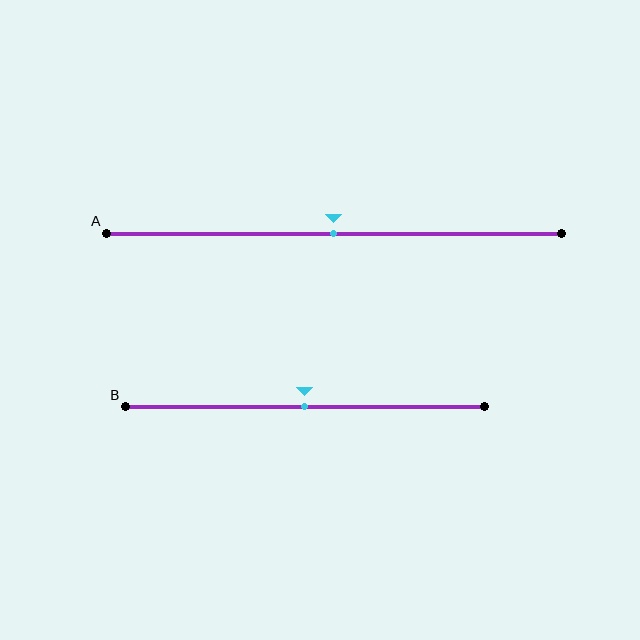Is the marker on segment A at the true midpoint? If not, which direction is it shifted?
Yes, the marker on segment A is at the true midpoint.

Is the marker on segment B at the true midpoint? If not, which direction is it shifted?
Yes, the marker on segment B is at the true midpoint.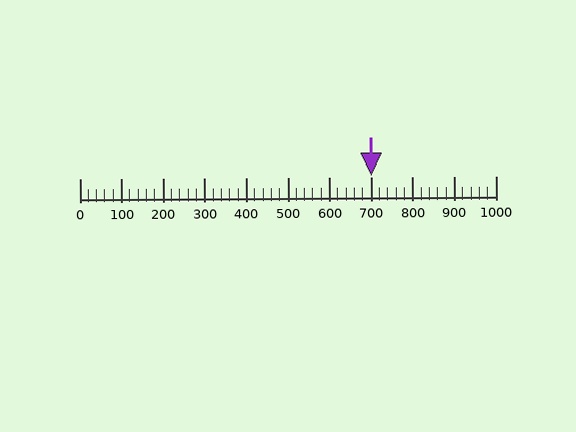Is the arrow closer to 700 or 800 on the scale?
The arrow is closer to 700.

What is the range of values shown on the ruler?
The ruler shows values from 0 to 1000.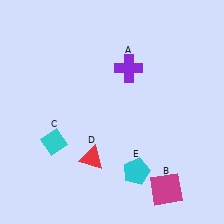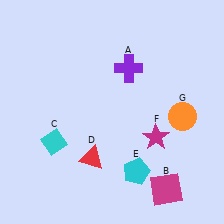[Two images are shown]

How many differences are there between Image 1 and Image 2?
There are 2 differences between the two images.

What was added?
A magenta star (F), an orange circle (G) were added in Image 2.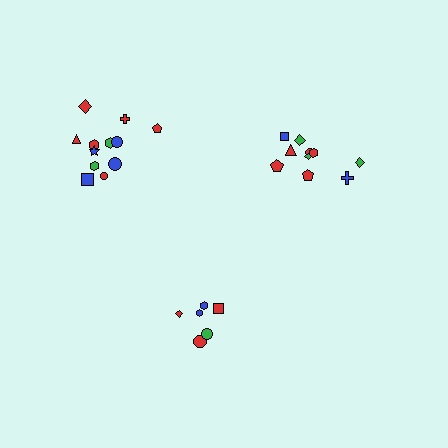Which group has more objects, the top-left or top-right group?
The top-left group.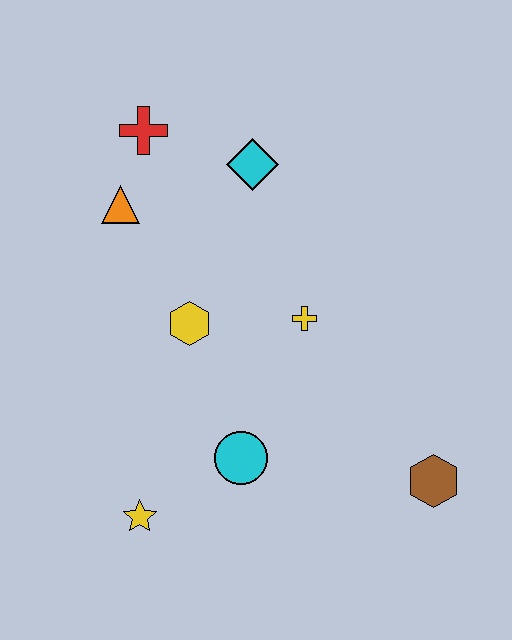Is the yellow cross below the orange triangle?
Yes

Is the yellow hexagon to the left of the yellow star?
No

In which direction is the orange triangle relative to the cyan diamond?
The orange triangle is to the left of the cyan diamond.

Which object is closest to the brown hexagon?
The cyan circle is closest to the brown hexagon.